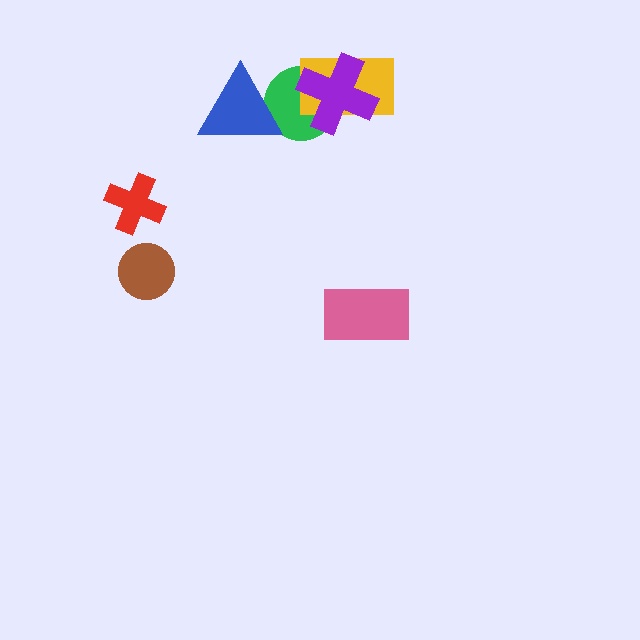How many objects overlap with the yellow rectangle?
2 objects overlap with the yellow rectangle.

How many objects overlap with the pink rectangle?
0 objects overlap with the pink rectangle.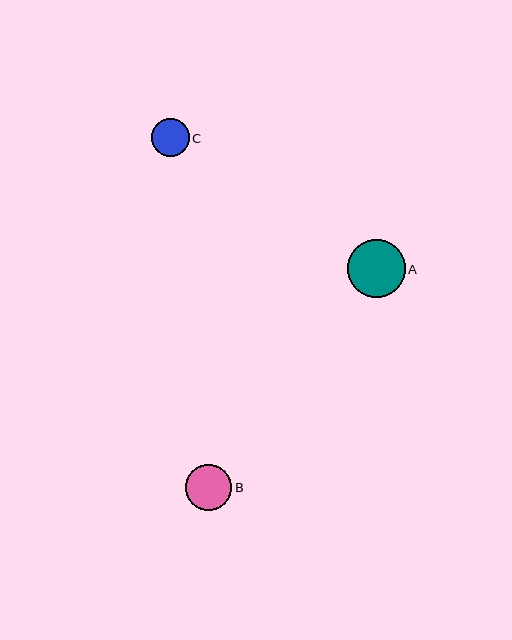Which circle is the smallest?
Circle C is the smallest with a size of approximately 38 pixels.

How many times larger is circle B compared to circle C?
Circle B is approximately 1.2 times the size of circle C.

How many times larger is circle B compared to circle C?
Circle B is approximately 1.2 times the size of circle C.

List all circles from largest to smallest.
From largest to smallest: A, B, C.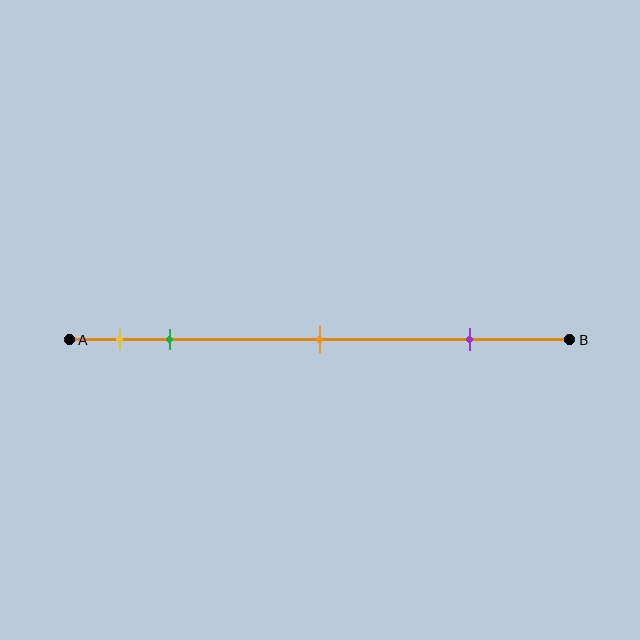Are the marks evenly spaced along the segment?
No, the marks are not evenly spaced.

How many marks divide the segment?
There are 4 marks dividing the segment.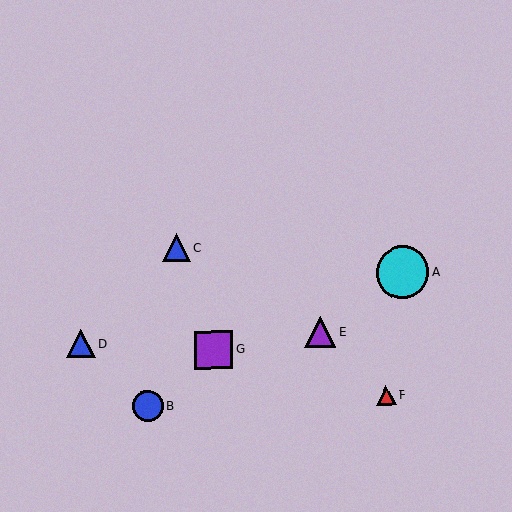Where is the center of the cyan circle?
The center of the cyan circle is at (403, 272).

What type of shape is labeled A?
Shape A is a cyan circle.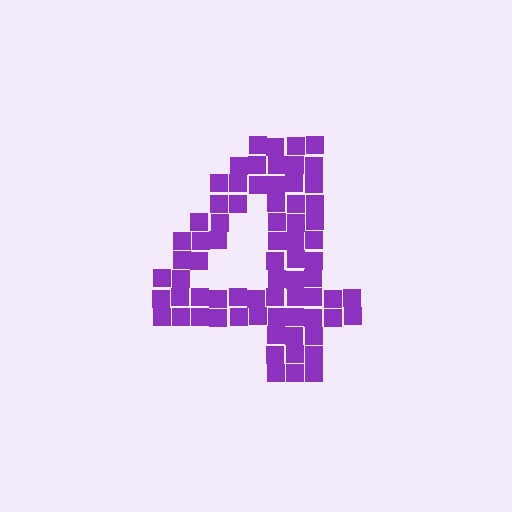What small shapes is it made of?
It is made of small squares.